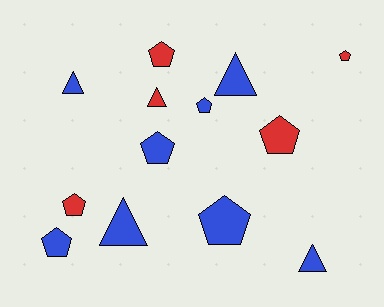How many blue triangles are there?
There are 4 blue triangles.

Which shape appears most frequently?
Pentagon, with 8 objects.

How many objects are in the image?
There are 13 objects.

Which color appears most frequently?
Blue, with 8 objects.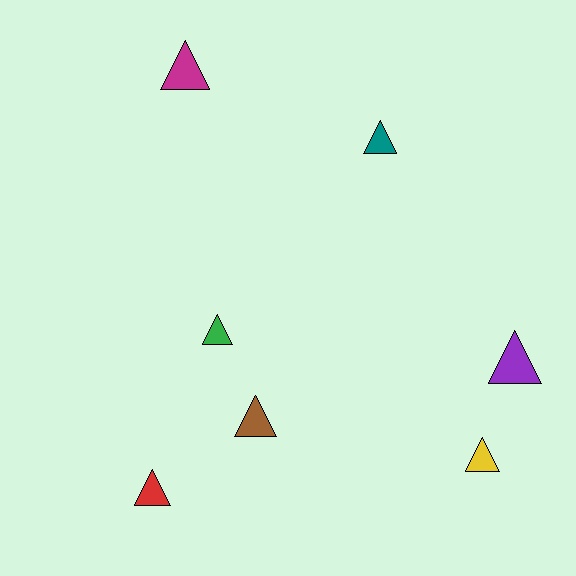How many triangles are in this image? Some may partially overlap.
There are 7 triangles.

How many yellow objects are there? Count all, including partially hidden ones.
There is 1 yellow object.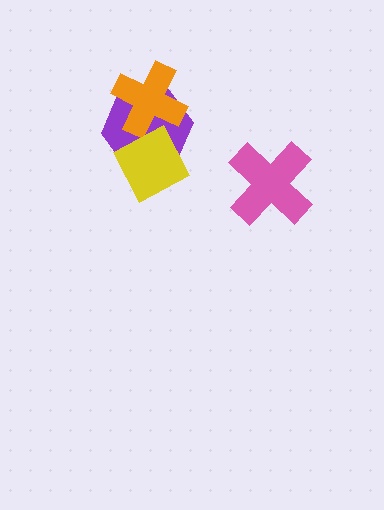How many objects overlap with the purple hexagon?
2 objects overlap with the purple hexagon.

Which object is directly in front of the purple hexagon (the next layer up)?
The orange cross is directly in front of the purple hexagon.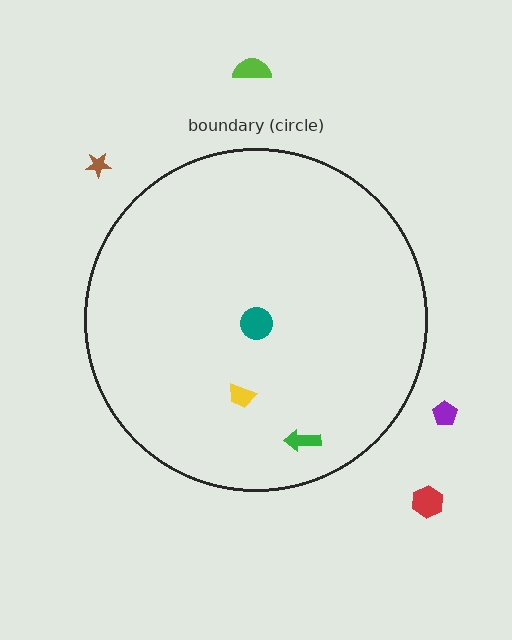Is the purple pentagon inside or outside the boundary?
Outside.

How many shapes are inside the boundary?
3 inside, 4 outside.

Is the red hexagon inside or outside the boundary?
Outside.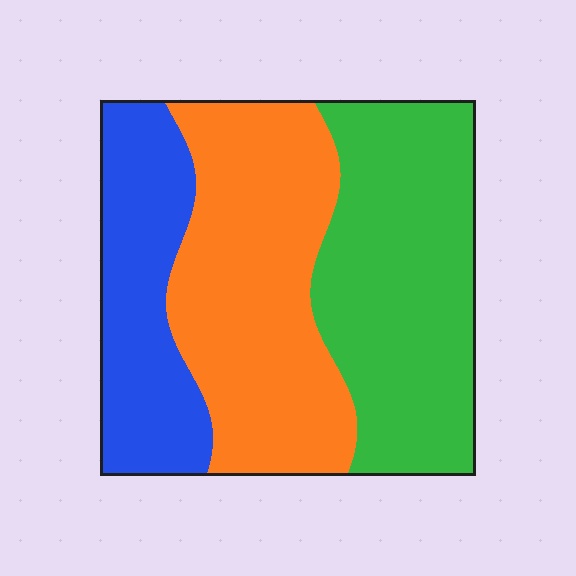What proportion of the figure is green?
Green takes up about three eighths (3/8) of the figure.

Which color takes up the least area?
Blue, at roughly 25%.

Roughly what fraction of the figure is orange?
Orange covers 39% of the figure.